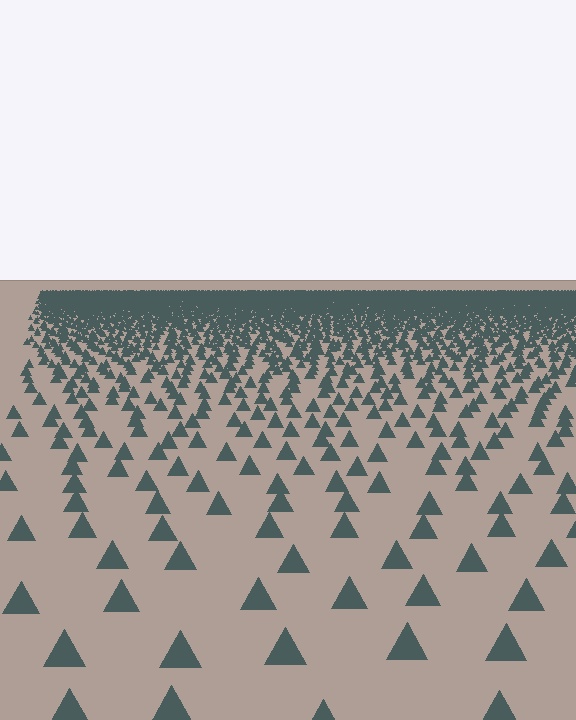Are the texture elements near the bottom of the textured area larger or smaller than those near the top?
Larger. Near the bottom, elements are closer to the viewer and appear at a bigger on-screen size.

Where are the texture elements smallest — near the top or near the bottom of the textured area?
Near the top.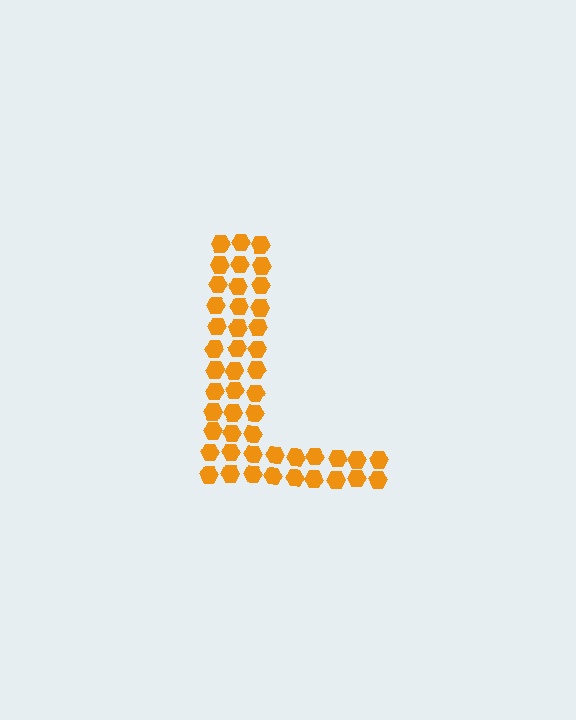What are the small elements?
The small elements are hexagons.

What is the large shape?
The large shape is the letter L.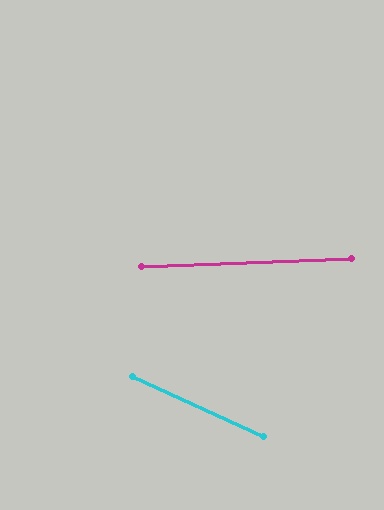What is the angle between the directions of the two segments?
Approximately 27 degrees.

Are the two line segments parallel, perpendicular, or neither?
Neither parallel nor perpendicular — they differ by about 27°.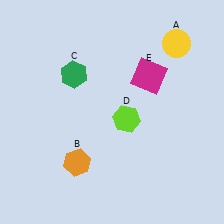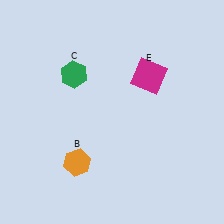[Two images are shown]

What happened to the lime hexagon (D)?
The lime hexagon (D) was removed in Image 2. It was in the bottom-right area of Image 1.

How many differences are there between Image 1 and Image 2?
There are 2 differences between the two images.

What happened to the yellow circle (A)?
The yellow circle (A) was removed in Image 2. It was in the top-right area of Image 1.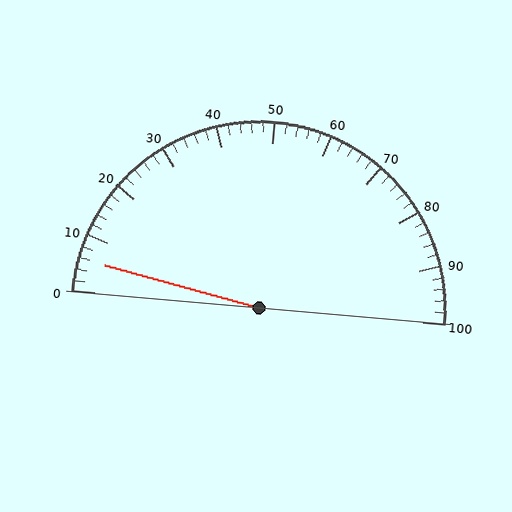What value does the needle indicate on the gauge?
The needle indicates approximately 6.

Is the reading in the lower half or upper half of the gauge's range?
The reading is in the lower half of the range (0 to 100).